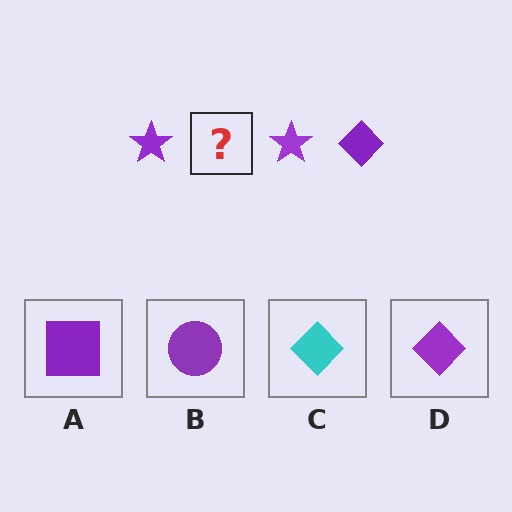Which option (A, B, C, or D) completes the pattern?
D.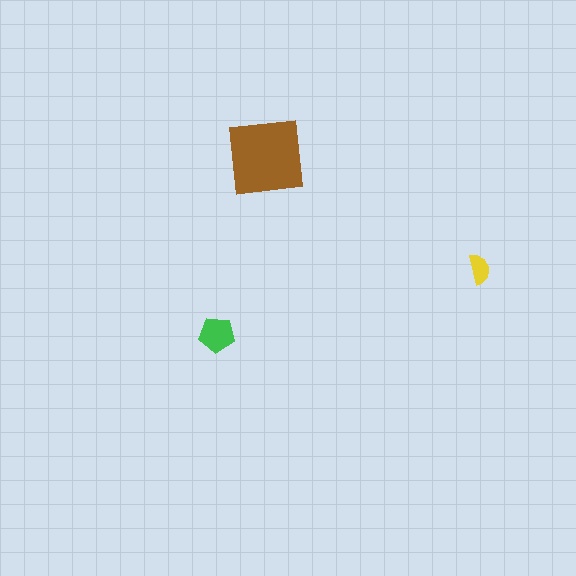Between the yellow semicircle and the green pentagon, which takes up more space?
The green pentagon.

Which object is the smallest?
The yellow semicircle.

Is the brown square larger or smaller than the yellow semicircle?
Larger.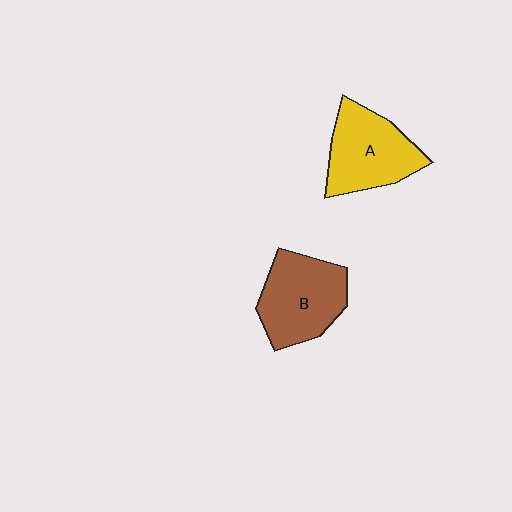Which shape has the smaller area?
Shape A (yellow).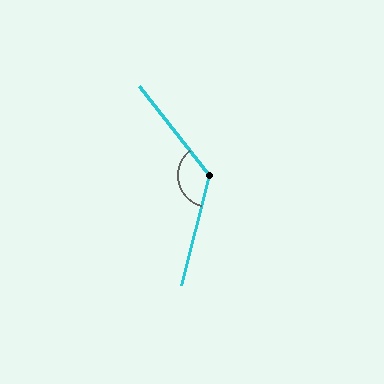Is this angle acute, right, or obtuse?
It is obtuse.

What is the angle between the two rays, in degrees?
Approximately 127 degrees.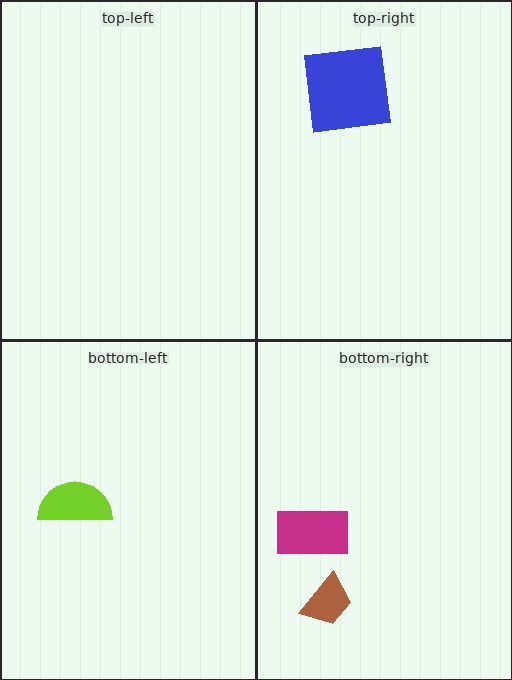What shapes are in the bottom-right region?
The brown trapezoid, the magenta rectangle.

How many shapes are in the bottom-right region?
2.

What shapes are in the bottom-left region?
The lime semicircle.